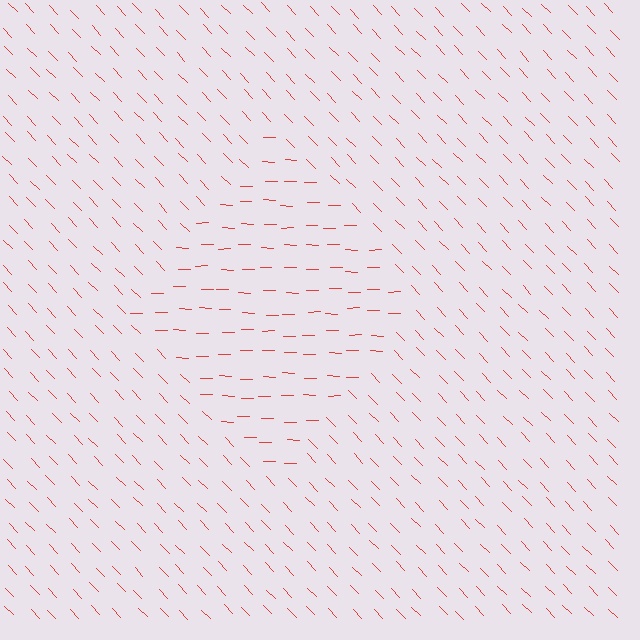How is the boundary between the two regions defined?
The boundary is defined purely by a change in line orientation (approximately 45 degrees difference). All lines are the same color and thickness.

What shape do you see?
I see a diamond.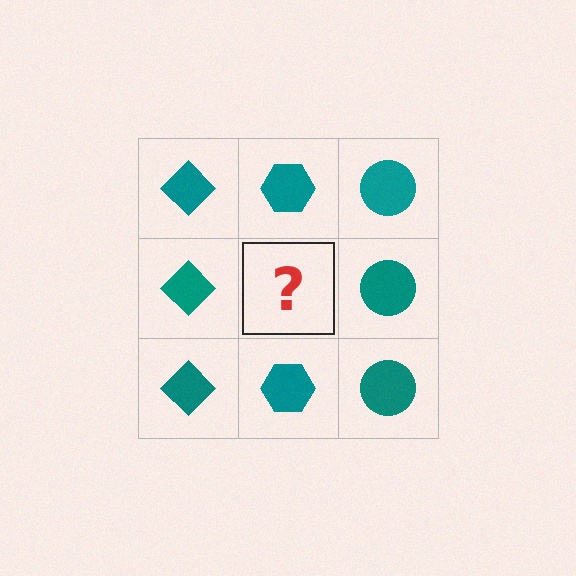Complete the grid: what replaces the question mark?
The question mark should be replaced with a teal hexagon.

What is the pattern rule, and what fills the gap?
The rule is that each column has a consistent shape. The gap should be filled with a teal hexagon.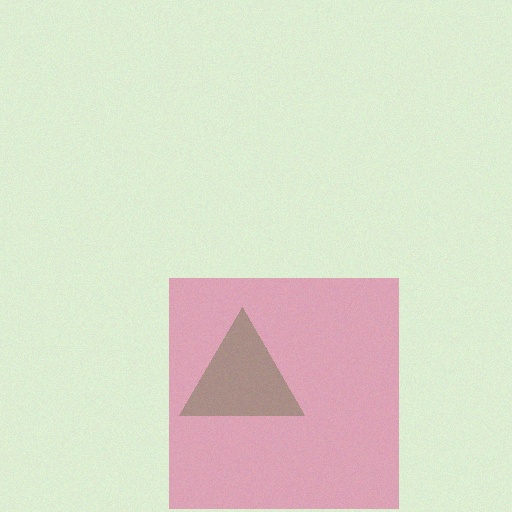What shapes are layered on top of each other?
The layered shapes are: a green triangle, a pink square.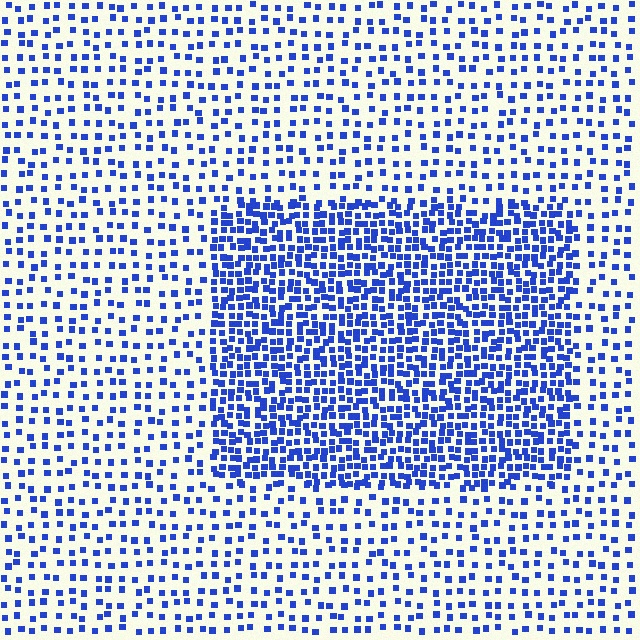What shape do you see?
I see a rectangle.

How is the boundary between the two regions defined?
The boundary is defined by a change in element density (approximately 2.4x ratio). All elements are the same color, size, and shape.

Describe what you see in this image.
The image contains small blue elements arranged at two different densities. A rectangle-shaped region is visible where the elements are more densely packed than the surrounding area.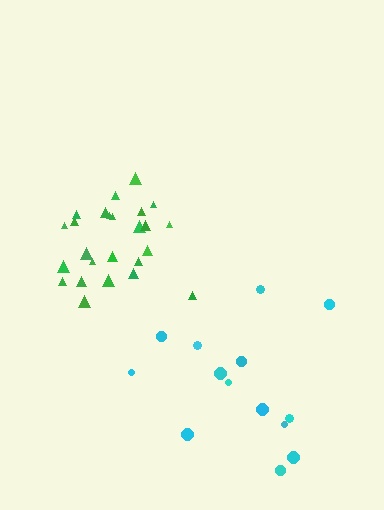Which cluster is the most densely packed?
Green.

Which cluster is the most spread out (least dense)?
Cyan.